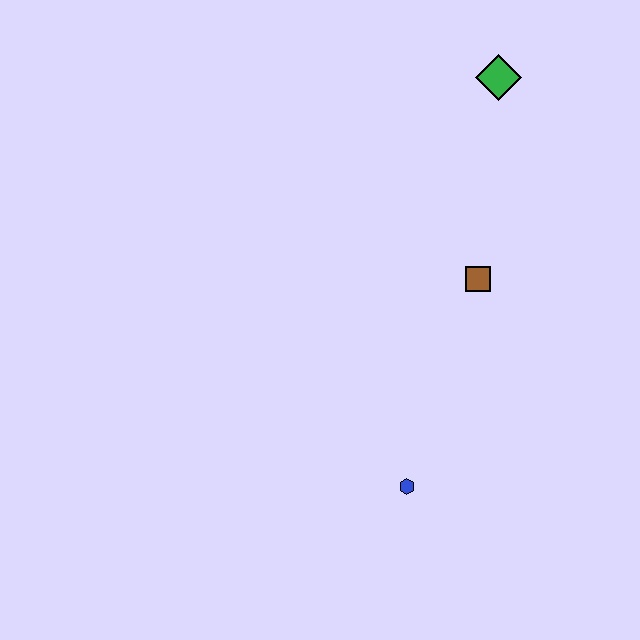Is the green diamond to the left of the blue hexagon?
No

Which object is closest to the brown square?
The green diamond is closest to the brown square.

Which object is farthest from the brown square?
The blue hexagon is farthest from the brown square.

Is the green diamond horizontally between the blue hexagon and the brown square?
No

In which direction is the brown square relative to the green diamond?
The brown square is below the green diamond.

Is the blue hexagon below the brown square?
Yes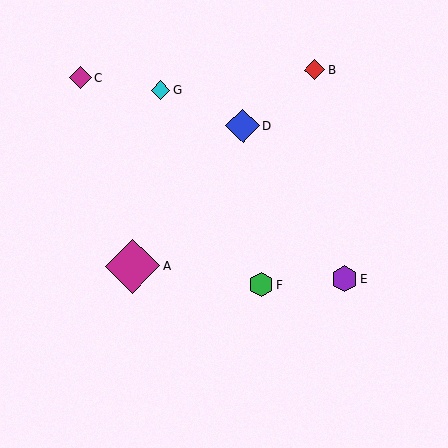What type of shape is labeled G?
Shape G is a cyan diamond.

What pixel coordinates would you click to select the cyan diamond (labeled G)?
Click at (161, 91) to select the cyan diamond G.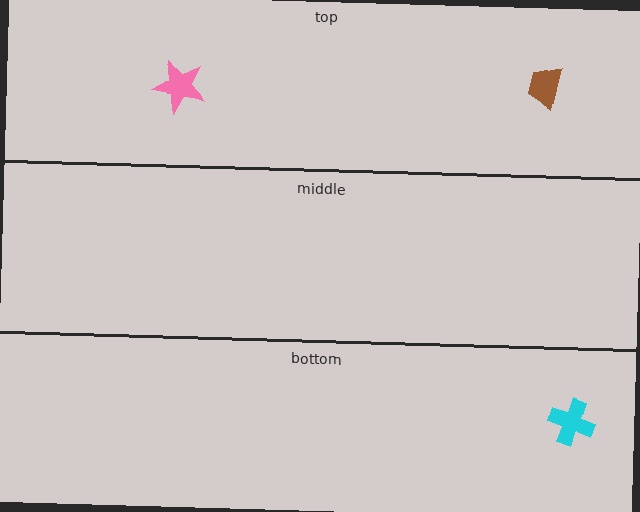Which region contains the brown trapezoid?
The top region.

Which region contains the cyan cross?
The bottom region.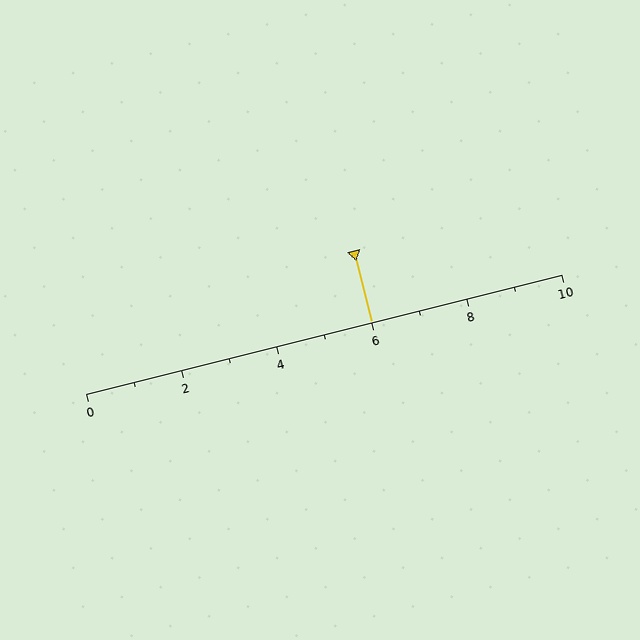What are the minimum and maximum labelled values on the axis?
The axis runs from 0 to 10.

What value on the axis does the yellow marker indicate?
The marker indicates approximately 6.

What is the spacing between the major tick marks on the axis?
The major ticks are spaced 2 apart.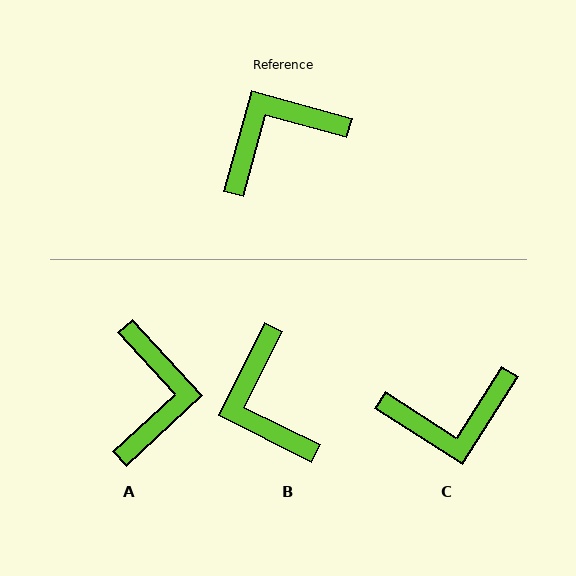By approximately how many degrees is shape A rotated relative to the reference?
Approximately 122 degrees clockwise.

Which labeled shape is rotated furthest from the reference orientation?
C, about 163 degrees away.